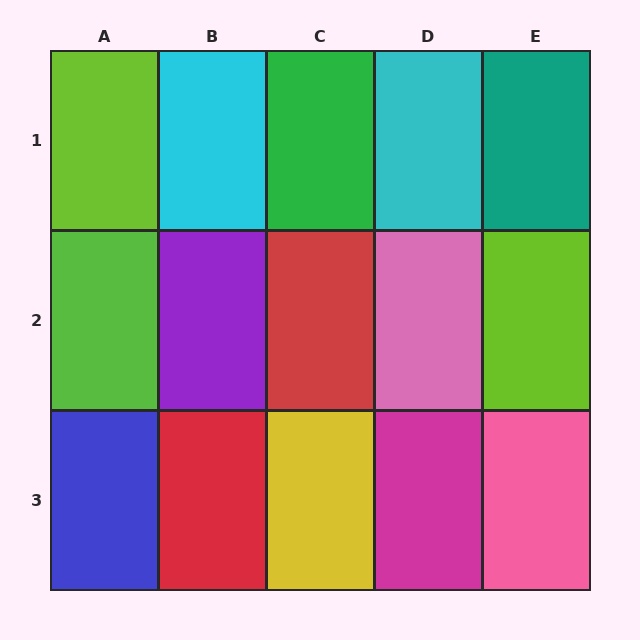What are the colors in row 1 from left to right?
Lime, cyan, green, cyan, teal.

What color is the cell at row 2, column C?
Red.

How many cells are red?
2 cells are red.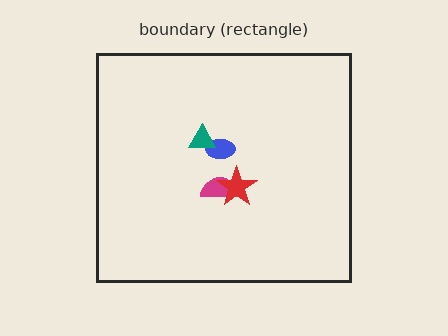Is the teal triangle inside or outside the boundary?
Inside.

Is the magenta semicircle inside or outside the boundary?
Inside.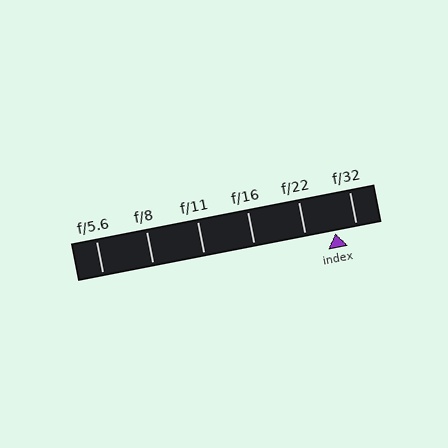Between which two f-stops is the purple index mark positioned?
The index mark is between f/22 and f/32.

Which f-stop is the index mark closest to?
The index mark is closest to f/32.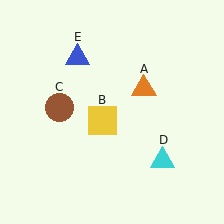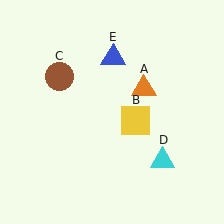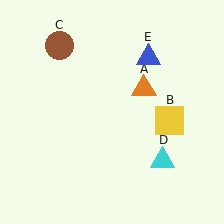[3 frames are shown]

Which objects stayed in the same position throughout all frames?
Orange triangle (object A) and cyan triangle (object D) remained stationary.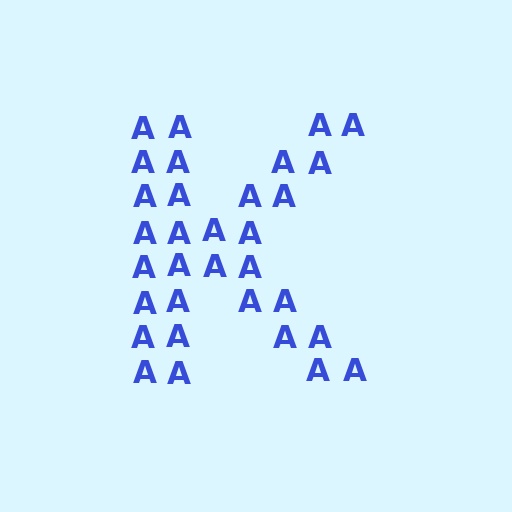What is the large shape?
The large shape is the letter K.